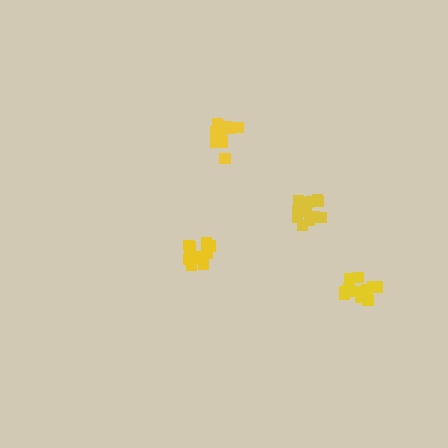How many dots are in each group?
Group 1: 12 dots, Group 2: 14 dots, Group 3: 14 dots, Group 4: 13 dots (53 total).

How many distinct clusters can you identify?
There are 4 distinct clusters.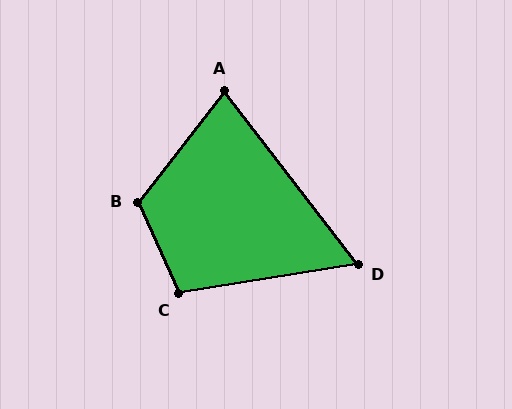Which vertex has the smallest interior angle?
D, at approximately 62 degrees.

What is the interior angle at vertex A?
Approximately 75 degrees (acute).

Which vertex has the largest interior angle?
B, at approximately 118 degrees.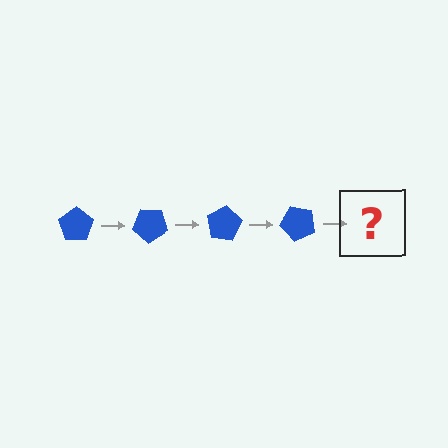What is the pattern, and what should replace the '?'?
The pattern is that the pentagon rotates 40 degrees each step. The '?' should be a blue pentagon rotated 160 degrees.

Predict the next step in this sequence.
The next step is a blue pentagon rotated 160 degrees.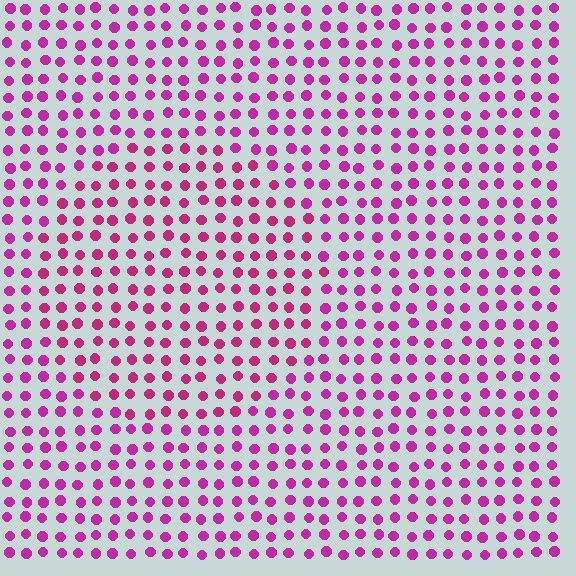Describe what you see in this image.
The image is filled with small magenta elements in a uniform arrangement. A circle-shaped region is visible where the elements are tinted to a slightly different hue, forming a subtle color boundary.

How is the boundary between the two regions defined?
The boundary is defined purely by a slight shift in hue (about 18 degrees). Spacing, size, and orientation are identical on both sides.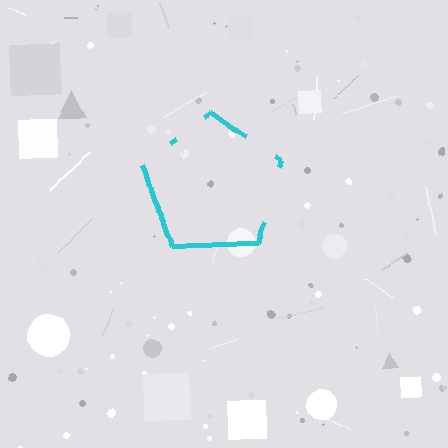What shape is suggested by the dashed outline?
The dashed outline suggests a pentagon.